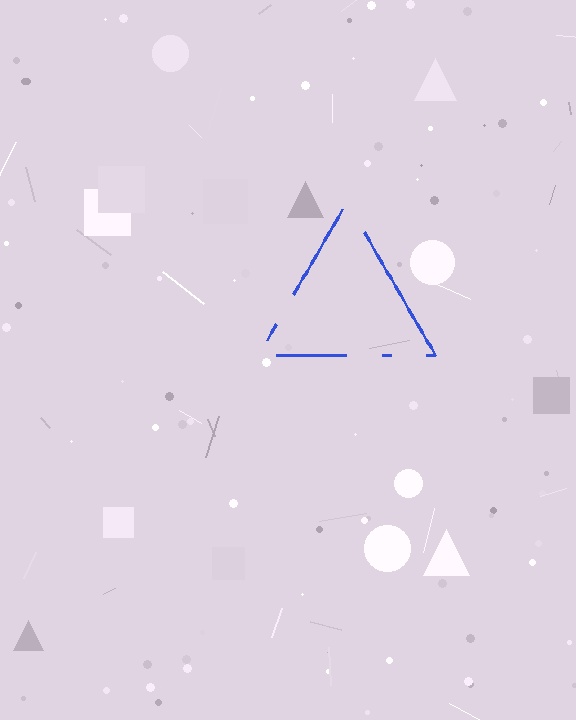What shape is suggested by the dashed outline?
The dashed outline suggests a triangle.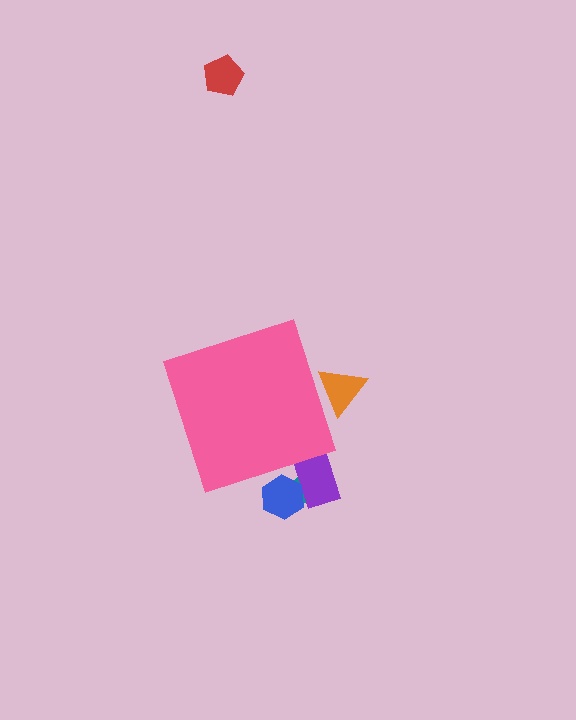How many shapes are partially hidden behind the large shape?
4 shapes are partially hidden.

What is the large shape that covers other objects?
A pink diamond.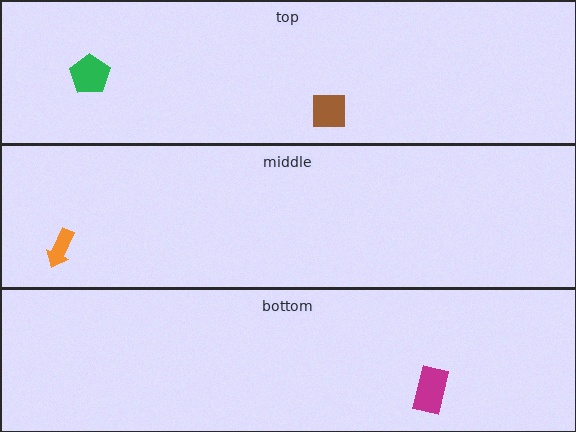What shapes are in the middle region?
The orange arrow.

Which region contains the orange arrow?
The middle region.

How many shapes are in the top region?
2.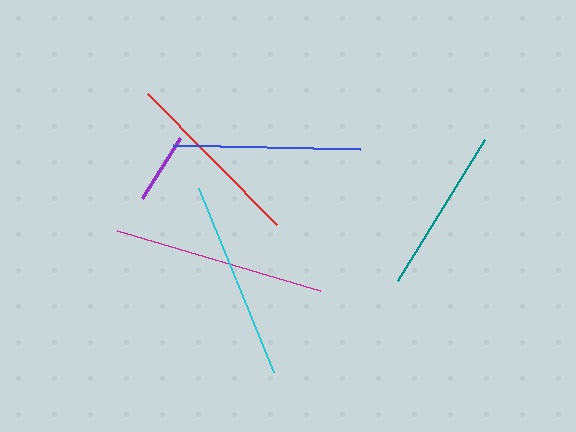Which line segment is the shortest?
The purple line is the shortest at approximately 71 pixels.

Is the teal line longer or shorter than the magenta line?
The magenta line is longer than the teal line.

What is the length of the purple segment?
The purple segment is approximately 71 pixels long.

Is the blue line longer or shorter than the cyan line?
The cyan line is longer than the blue line.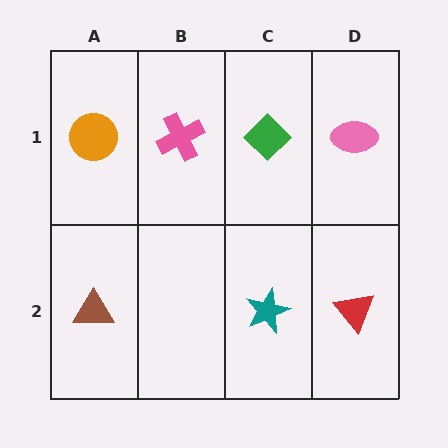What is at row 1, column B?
A pink cross.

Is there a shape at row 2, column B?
No, that cell is empty.